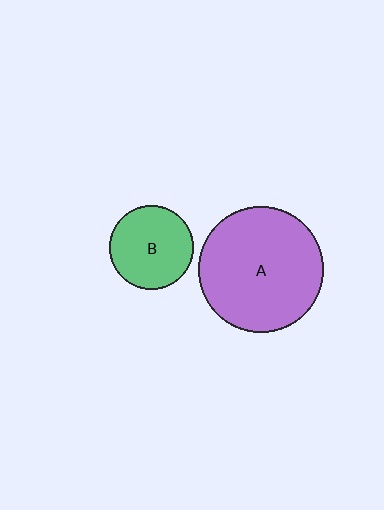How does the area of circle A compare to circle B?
Approximately 2.2 times.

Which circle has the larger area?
Circle A (purple).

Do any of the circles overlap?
No, none of the circles overlap.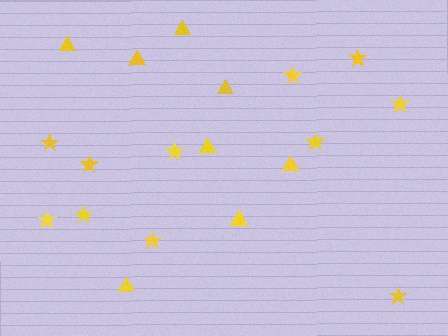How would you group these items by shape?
There are 2 groups: one group of triangles (8) and one group of stars (11).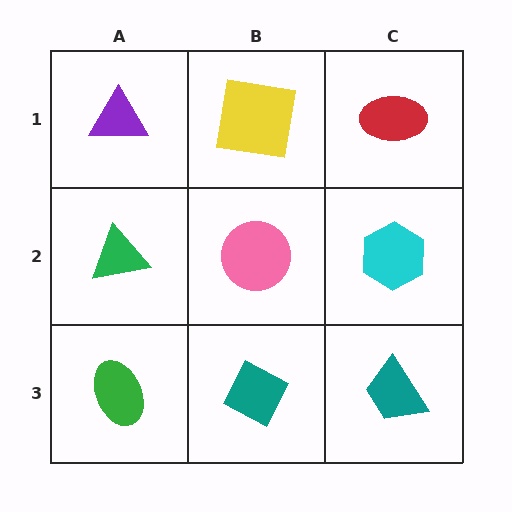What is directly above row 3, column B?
A pink circle.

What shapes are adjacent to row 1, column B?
A pink circle (row 2, column B), a purple triangle (row 1, column A), a red ellipse (row 1, column C).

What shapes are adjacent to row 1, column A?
A green triangle (row 2, column A), a yellow square (row 1, column B).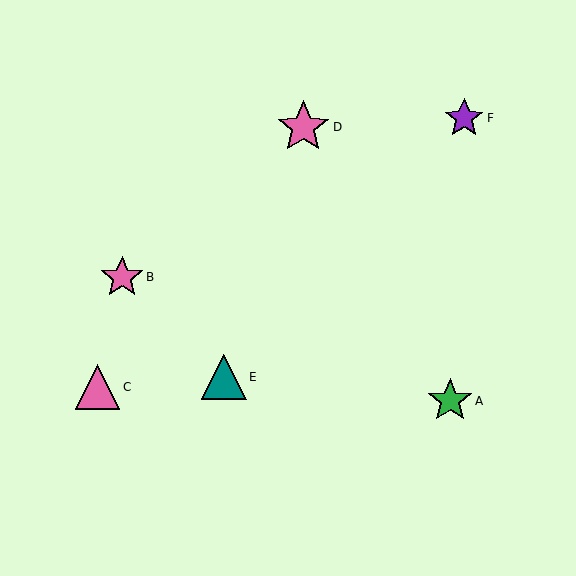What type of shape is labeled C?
Shape C is a pink triangle.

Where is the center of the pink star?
The center of the pink star is at (303, 127).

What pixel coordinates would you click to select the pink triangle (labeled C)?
Click at (98, 387) to select the pink triangle C.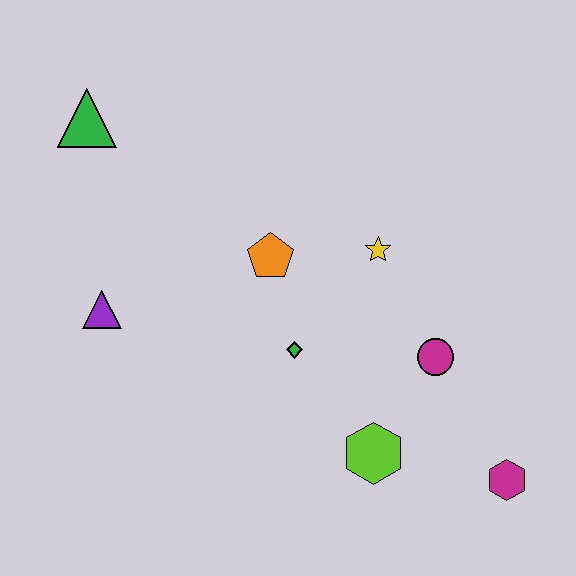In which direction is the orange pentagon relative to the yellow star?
The orange pentagon is to the left of the yellow star.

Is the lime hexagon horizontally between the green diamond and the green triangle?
No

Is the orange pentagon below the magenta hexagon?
No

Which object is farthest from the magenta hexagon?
The green triangle is farthest from the magenta hexagon.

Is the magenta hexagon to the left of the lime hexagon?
No